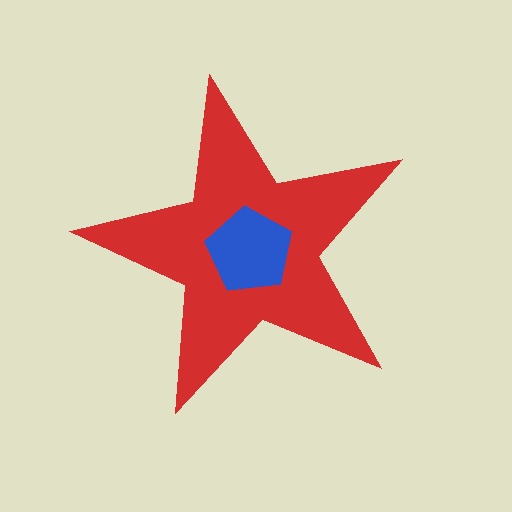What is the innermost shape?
The blue pentagon.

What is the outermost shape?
The red star.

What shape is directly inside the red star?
The blue pentagon.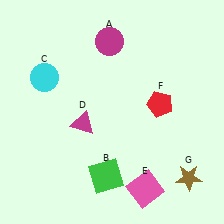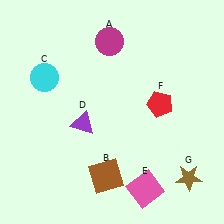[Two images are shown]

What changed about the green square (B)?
In Image 1, B is green. In Image 2, it changed to brown.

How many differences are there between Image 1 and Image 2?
There are 2 differences between the two images.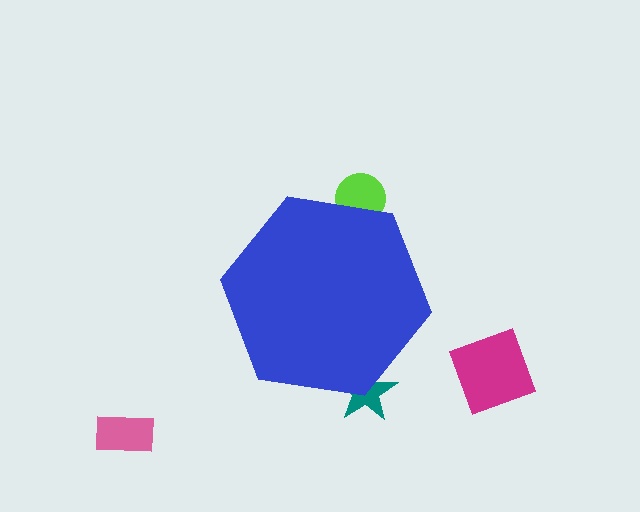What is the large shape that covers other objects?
A blue hexagon.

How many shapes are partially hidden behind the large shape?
2 shapes are partially hidden.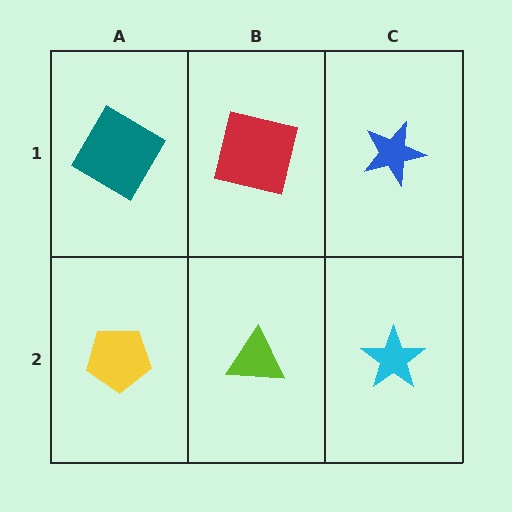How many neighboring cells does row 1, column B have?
3.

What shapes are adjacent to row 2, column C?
A blue star (row 1, column C), a lime triangle (row 2, column B).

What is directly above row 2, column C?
A blue star.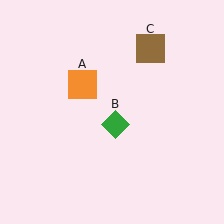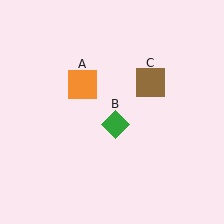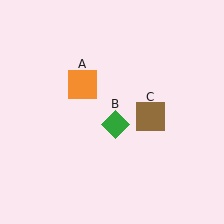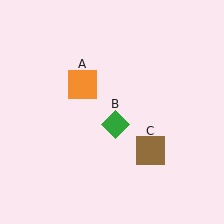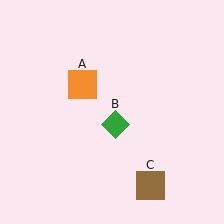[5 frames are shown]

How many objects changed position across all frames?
1 object changed position: brown square (object C).